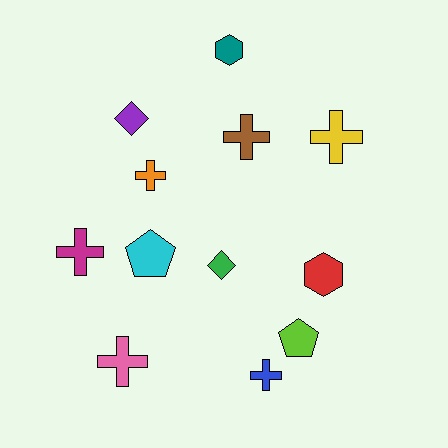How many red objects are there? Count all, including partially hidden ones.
There is 1 red object.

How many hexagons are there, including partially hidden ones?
There are 2 hexagons.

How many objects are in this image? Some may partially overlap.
There are 12 objects.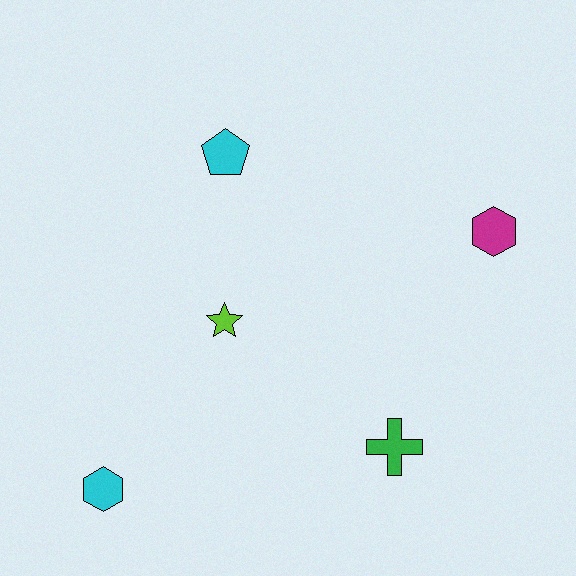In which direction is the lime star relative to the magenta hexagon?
The lime star is to the left of the magenta hexagon.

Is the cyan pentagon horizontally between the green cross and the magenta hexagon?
No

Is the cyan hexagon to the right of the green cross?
No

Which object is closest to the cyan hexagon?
The lime star is closest to the cyan hexagon.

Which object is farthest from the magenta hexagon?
The cyan hexagon is farthest from the magenta hexagon.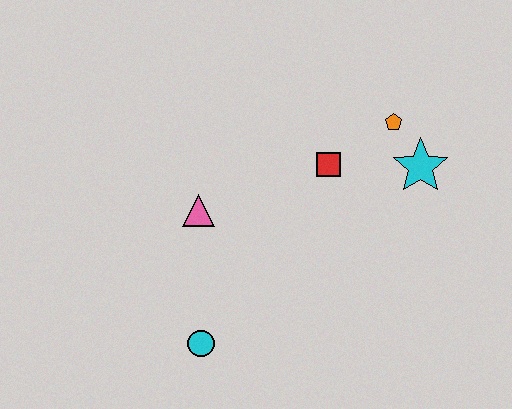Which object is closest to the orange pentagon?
The cyan star is closest to the orange pentagon.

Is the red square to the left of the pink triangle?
No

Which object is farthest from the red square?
The cyan circle is farthest from the red square.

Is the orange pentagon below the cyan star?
No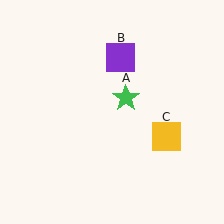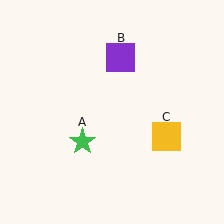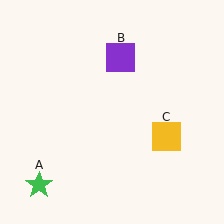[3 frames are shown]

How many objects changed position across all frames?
1 object changed position: green star (object A).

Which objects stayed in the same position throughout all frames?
Purple square (object B) and yellow square (object C) remained stationary.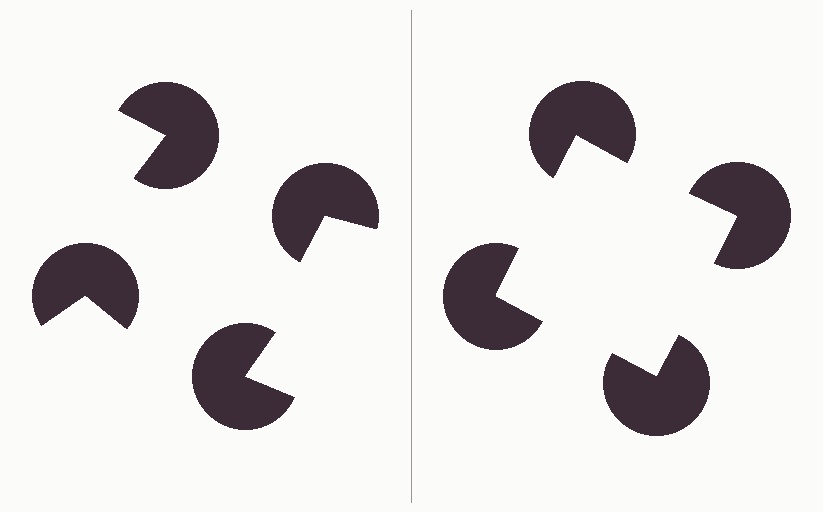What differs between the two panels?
The pac-man discs are positioned identically on both sides; only the wedge orientations differ. On the right they align to a square; on the left they are misaligned.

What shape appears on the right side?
An illusory square.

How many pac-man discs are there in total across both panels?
8 — 4 on each side.